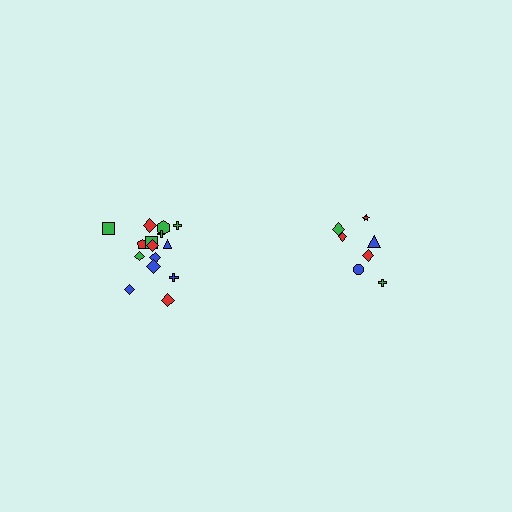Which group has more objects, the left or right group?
The left group.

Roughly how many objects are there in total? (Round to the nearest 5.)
Roughly 20 objects in total.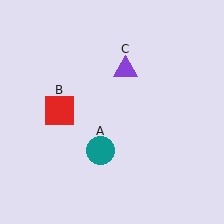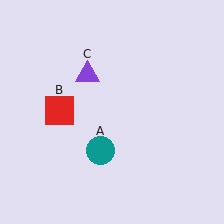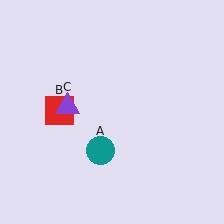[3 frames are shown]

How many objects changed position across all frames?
1 object changed position: purple triangle (object C).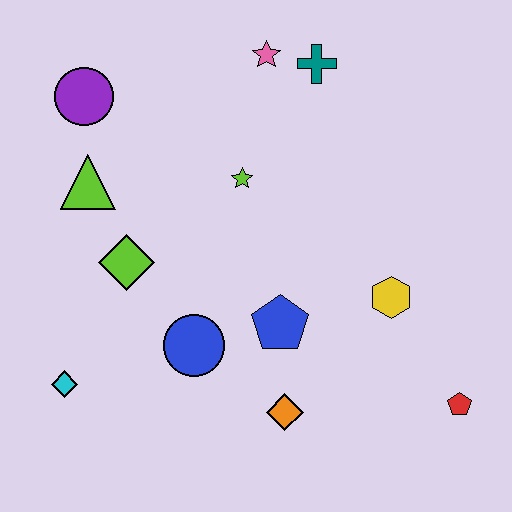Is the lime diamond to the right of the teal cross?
No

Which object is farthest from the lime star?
The red pentagon is farthest from the lime star.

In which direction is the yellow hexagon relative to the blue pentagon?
The yellow hexagon is to the right of the blue pentagon.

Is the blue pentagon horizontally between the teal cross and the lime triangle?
Yes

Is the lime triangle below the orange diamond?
No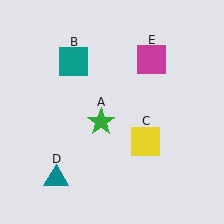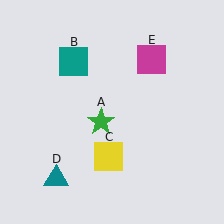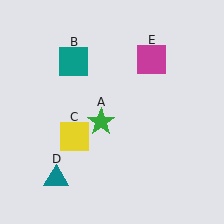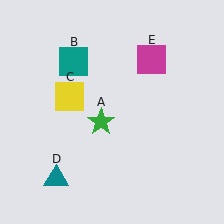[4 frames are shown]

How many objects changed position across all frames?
1 object changed position: yellow square (object C).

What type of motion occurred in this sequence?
The yellow square (object C) rotated clockwise around the center of the scene.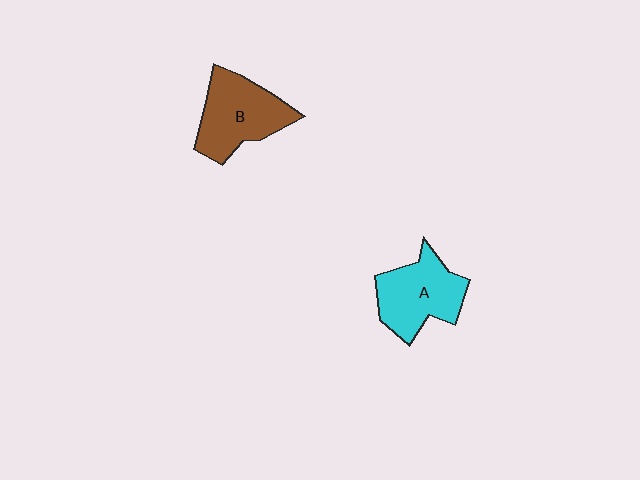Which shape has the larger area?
Shape B (brown).